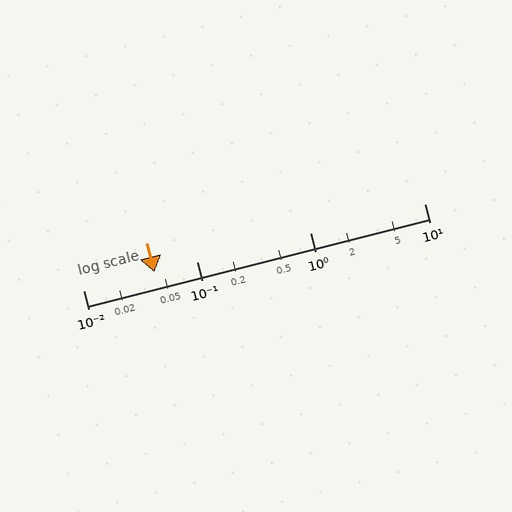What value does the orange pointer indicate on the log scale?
The pointer indicates approximately 0.042.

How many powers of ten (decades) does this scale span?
The scale spans 3 decades, from 0.01 to 10.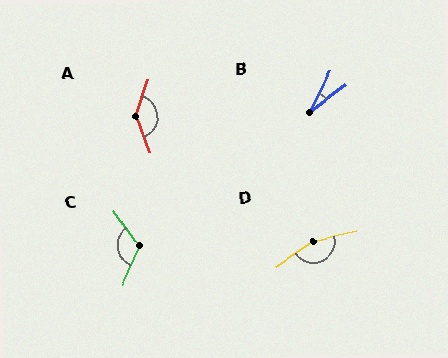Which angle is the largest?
D, at approximately 159 degrees.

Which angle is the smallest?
B, at approximately 26 degrees.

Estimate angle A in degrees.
Approximately 140 degrees.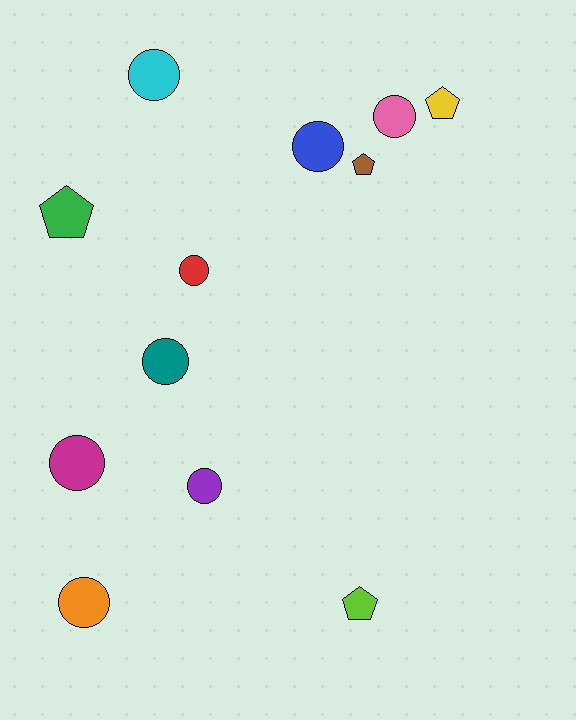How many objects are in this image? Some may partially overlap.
There are 12 objects.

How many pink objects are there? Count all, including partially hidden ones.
There is 1 pink object.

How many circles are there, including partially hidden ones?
There are 8 circles.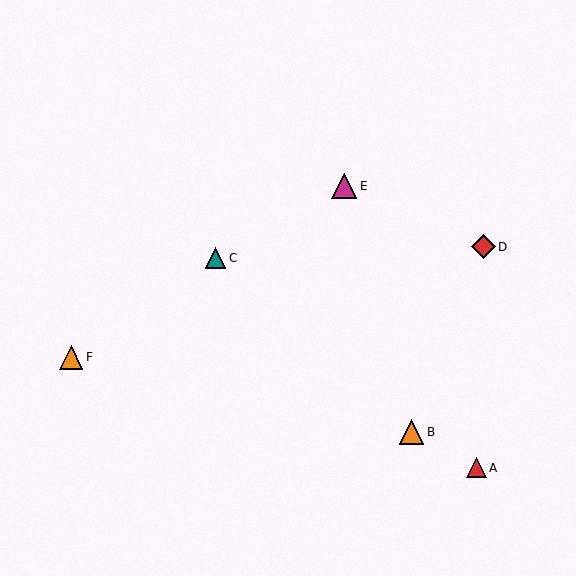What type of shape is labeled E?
Shape E is a magenta triangle.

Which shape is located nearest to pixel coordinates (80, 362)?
The orange triangle (labeled F) at (71, 357) is nearest to that location.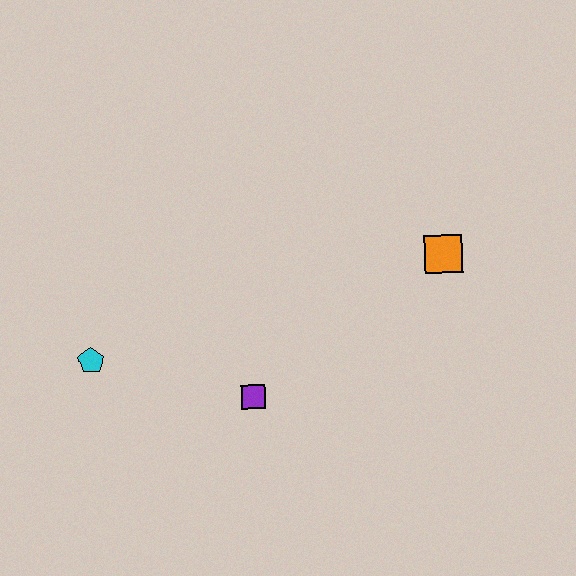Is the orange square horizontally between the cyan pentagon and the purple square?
No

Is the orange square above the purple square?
Yes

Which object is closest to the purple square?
The cyan pentagon is closest to the purple square.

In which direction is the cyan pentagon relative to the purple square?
The cyan pentagon is to the left of the purple square.